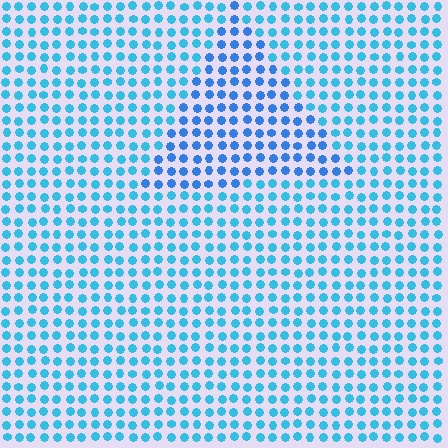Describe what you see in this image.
The image is filled with small cyan elements in a uniform arrangement. A triangle-shaped region is visible where the elements are tinted to a slightly different hue, forming a subtle color boundary.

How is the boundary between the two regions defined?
The boundary is defined purely by a slight shift in hue (about 22 degrees). Spacing, size, and orientation are identical on both sides.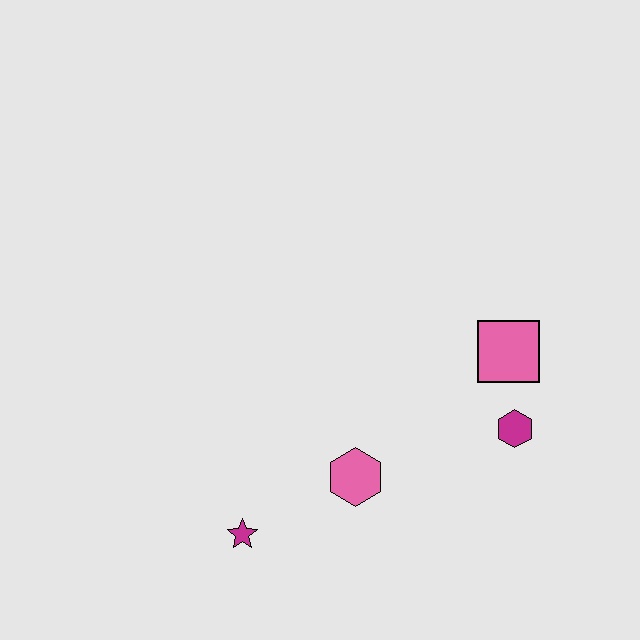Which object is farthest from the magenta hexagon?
The magenta star is farthest from the magenta hexagon.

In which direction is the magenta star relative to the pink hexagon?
The magenta star is to the left of the pink hexagon.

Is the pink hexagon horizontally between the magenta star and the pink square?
Yes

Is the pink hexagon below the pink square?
Yes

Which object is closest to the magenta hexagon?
The pink square is closest to the magenta hexagon.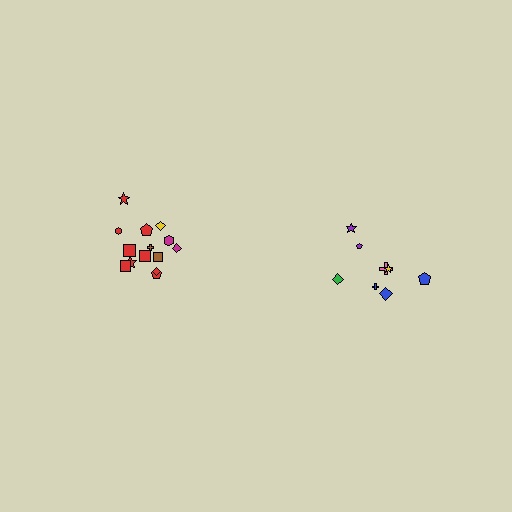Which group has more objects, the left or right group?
The left group.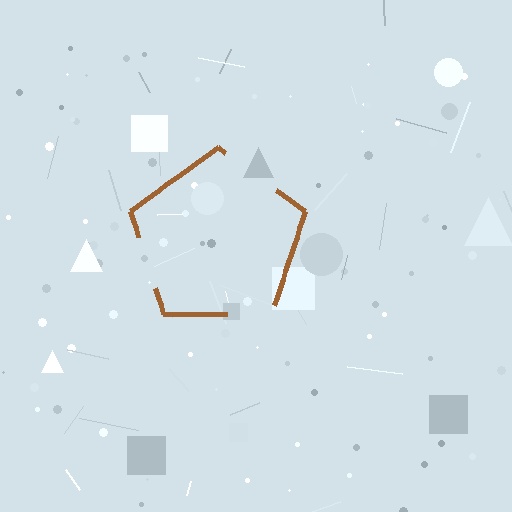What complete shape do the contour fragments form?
The contour fragments form a pentagon.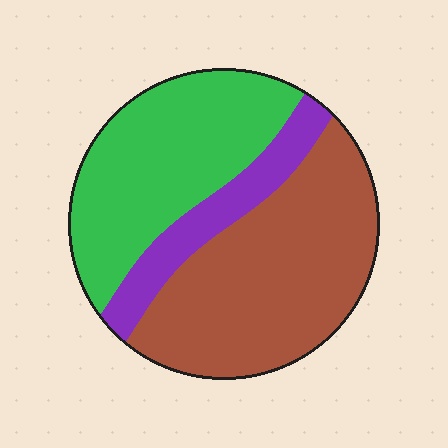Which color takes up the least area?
Purple, at roughly 15%.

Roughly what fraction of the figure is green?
Green takes up about three eighths (3/8) of the figure.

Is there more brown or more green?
Brown.